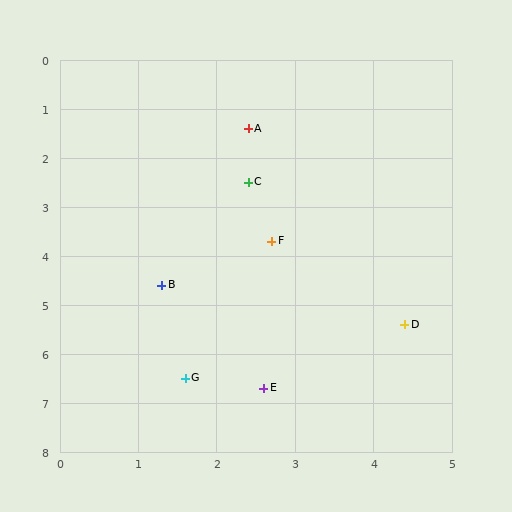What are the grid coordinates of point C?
Point C is at approximately (2.4, 2.5).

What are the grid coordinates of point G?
Point G is at approximately (1.6, 6.5).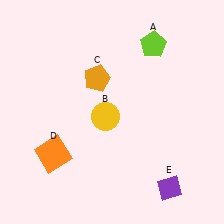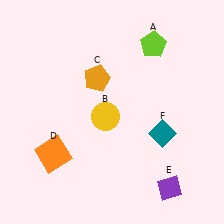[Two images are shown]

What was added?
A teal diamond (F) was added in Image 2.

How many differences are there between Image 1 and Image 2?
There is 1 difference between the two images.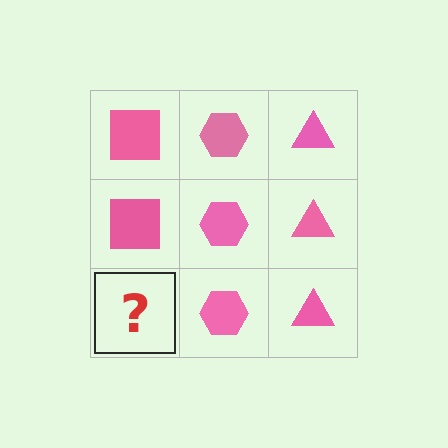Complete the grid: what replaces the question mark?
The question mark should be replaced with a pink square.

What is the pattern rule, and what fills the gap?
The rule is that each column has a consistent shape. The gap should be filled with a pink square.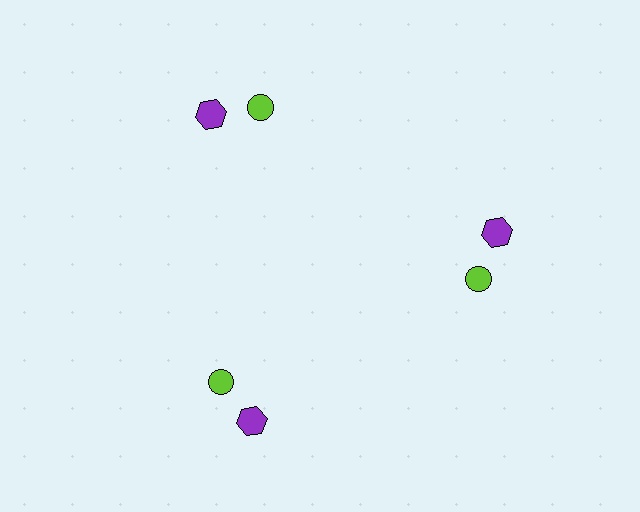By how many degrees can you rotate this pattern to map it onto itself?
The pattern maps onto itself every 120 degrees of rotation.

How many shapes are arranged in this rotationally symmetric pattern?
There are 6 shapes, arranged in 3 groups of 2.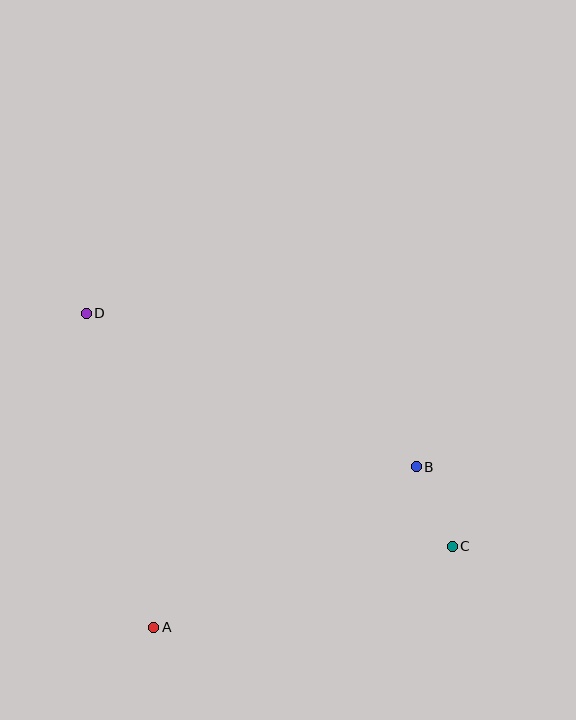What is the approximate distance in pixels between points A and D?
The distance between A and D is approximately 321 pixels.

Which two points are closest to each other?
Points B and C are closest to each other.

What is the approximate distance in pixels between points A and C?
The distance between A and C is approximately 309 pixels.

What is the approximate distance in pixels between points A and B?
The distance between A and B is approximately 308 pixels.